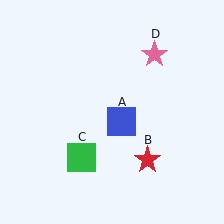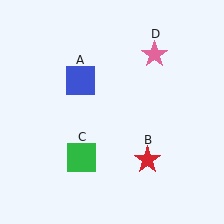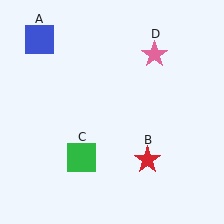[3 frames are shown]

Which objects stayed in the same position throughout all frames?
Red star (object B) and green square (object C) and pink star (object D) remained stationary.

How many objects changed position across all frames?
1 object changed position: blue square (object A).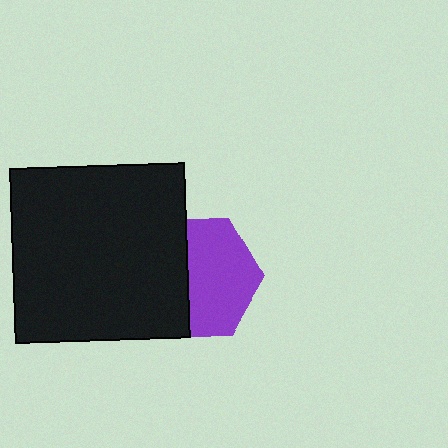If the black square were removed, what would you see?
You would see the complete purple hexagon.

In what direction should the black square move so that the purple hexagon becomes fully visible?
The black square should move left. That is the shortest direction to clear the overlap and leave the purple hexagon fully visible.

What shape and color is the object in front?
The object in front is a black square.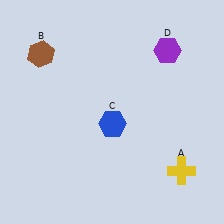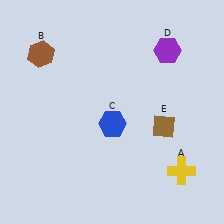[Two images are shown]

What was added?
A brown diamond (E) was added in Image 2.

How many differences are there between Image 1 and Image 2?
There is 1 difference between the two images.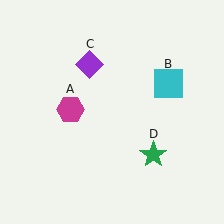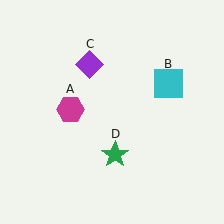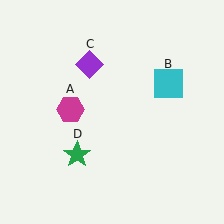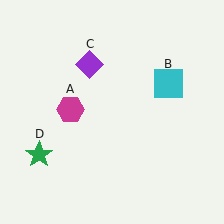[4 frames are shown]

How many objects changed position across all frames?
1 object changed position: green star (object D).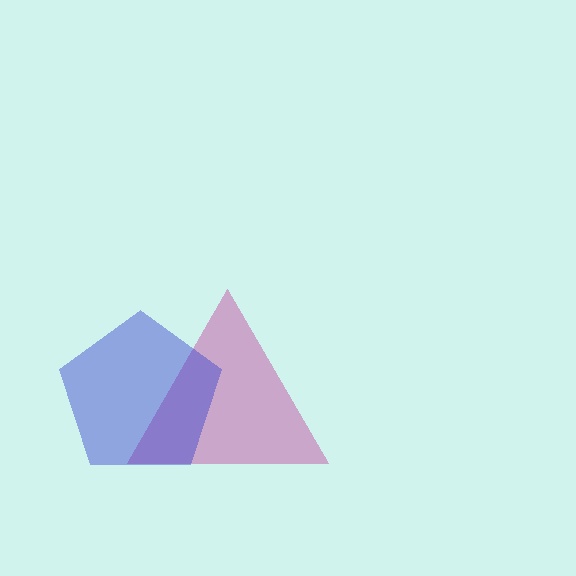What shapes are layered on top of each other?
The layered shapes are: a magenta triangle, a blue pentagon.